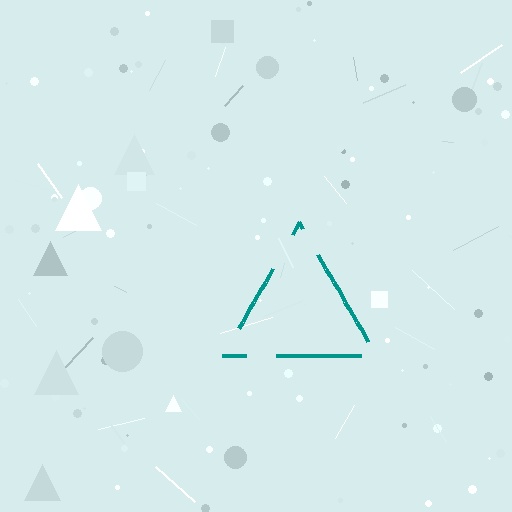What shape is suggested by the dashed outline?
The dashed outline suggests a triangle.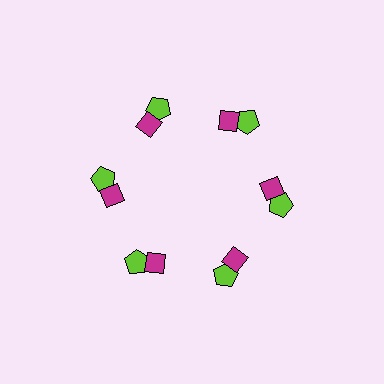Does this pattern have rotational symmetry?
Yes, this pattern has 6-fold rotational symmetry. It looks the same after rotating 60 degrees around the center.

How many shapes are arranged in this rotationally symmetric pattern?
There are 12 shapes, arranged in 6 groups of 2.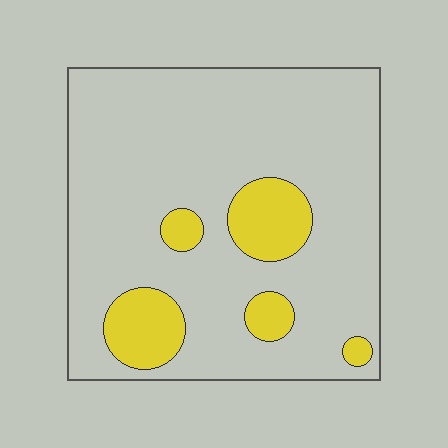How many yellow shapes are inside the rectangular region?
5.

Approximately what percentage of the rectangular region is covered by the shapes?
Approximately 15%.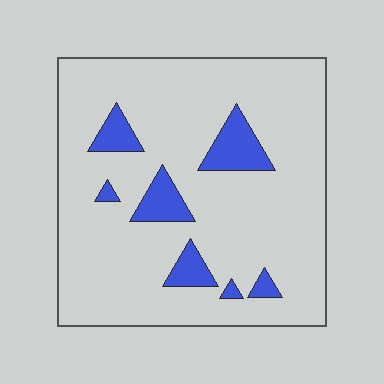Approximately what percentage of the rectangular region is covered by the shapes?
Approximately 10%.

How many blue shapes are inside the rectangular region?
7.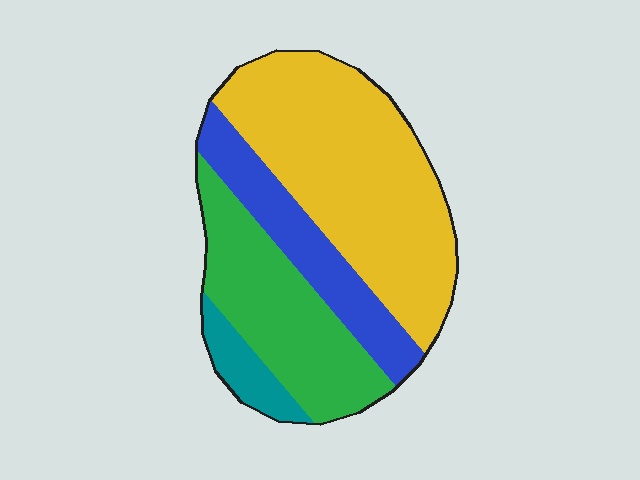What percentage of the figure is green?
Green takes up between a sixth and a third of the figure.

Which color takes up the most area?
Yellow, at roughly 50%.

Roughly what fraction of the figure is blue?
Blue covers around 20% of the figure.